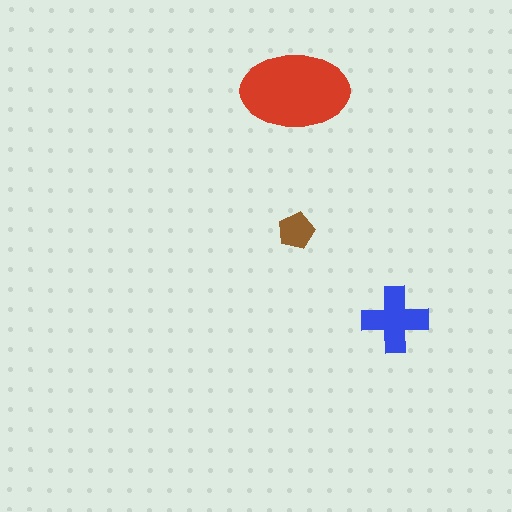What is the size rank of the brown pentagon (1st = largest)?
3rd.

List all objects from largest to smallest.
The red ellipse, the blue cross, the brown pentagon.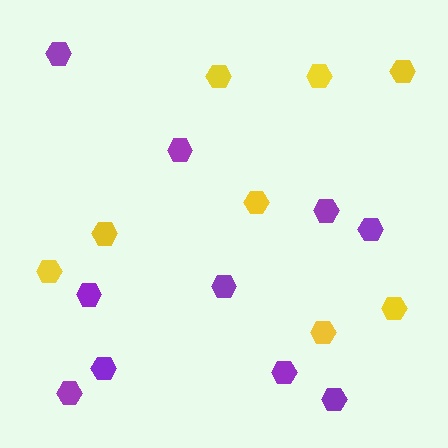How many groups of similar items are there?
There are 2 groups: one group of purple hexagons (10) and one group of yellow hexagons (8).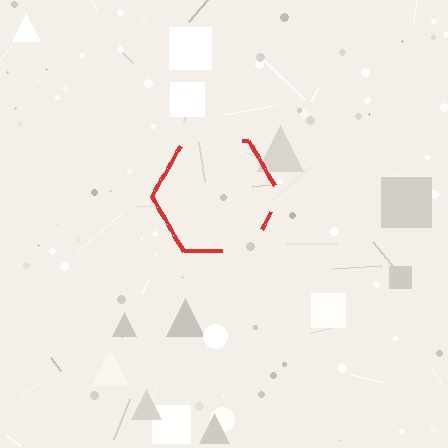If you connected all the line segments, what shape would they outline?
They would outline a hexagon.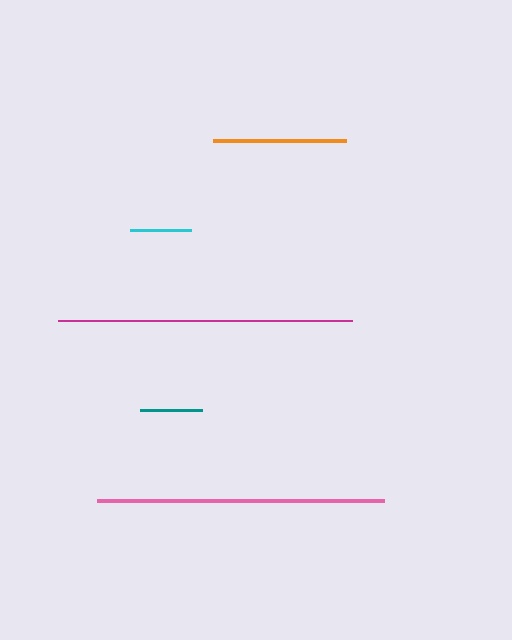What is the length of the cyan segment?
The cyan segment is approximately 61 pixels long.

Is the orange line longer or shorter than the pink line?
The pink line is longer than the orange line.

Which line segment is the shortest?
The cyan line is the shortest at approximately 61 pixels.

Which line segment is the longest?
The magenta line is the longest at approximately 294 pixels.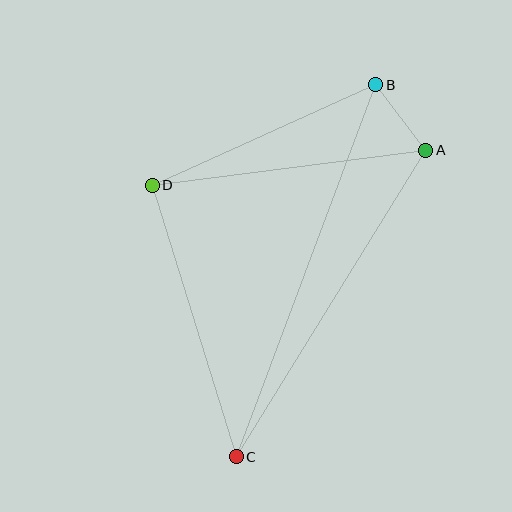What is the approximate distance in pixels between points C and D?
The distance between C and D is approximately 284 pixels.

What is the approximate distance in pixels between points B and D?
The distance between B and D is approximately 245 pixels.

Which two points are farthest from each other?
Points B and C are farthest from each other.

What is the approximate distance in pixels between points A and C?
The distance between A and C is approximately 360 pixels.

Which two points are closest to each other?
Points A and B are closest to each other.